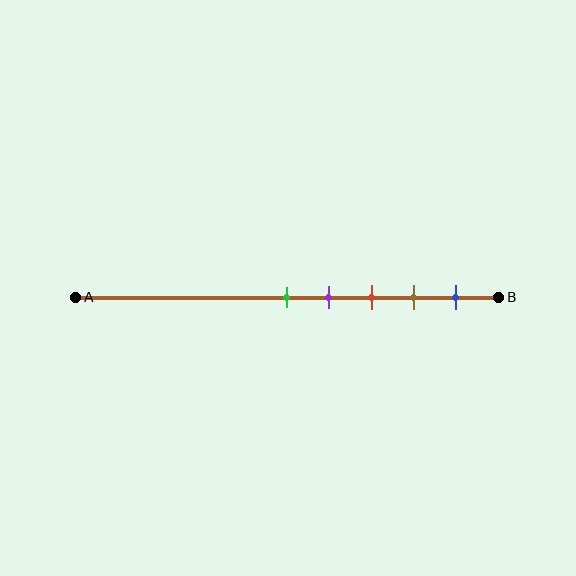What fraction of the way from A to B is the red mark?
The red mark is approximately 70% (0.7) of the way from A to B.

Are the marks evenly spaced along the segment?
Yes, the marks are approximately evenly spaced.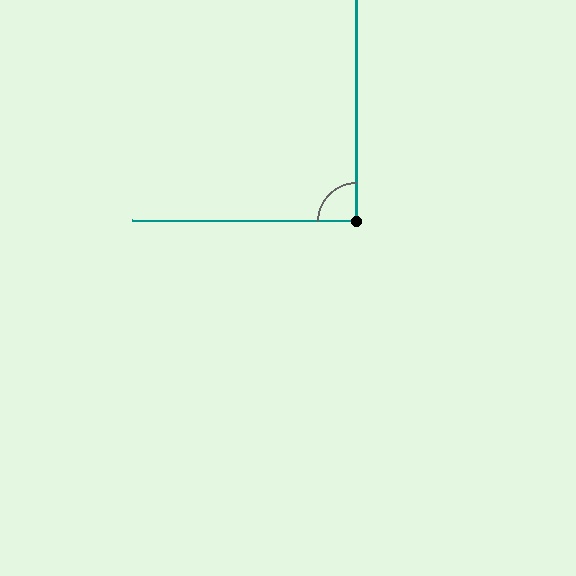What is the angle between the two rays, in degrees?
Approximately 90 degrees.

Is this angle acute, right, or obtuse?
It is approximately a right angle.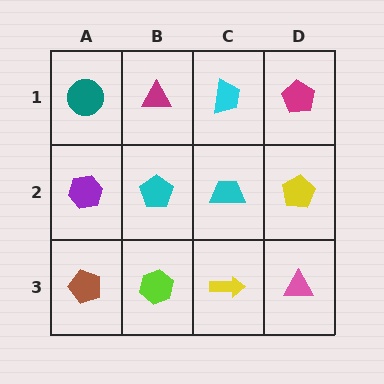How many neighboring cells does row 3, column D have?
2.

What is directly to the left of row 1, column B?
A teal circle.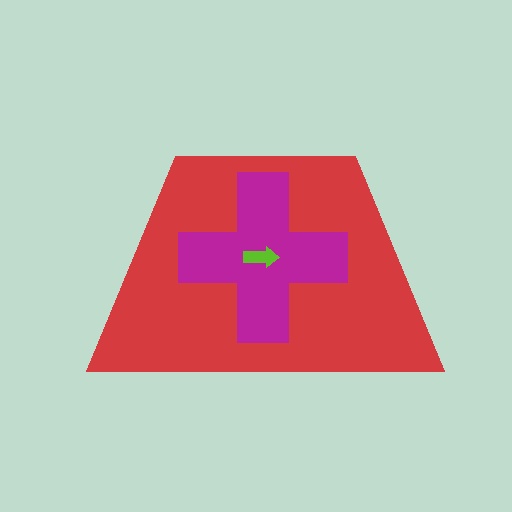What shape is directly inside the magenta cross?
The lime arrow.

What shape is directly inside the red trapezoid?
The magenta cross.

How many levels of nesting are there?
3.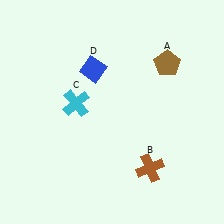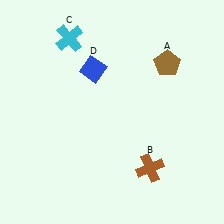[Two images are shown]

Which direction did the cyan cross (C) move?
The cyan cross (C) moved up.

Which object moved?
The cyan cross (C) moved up.